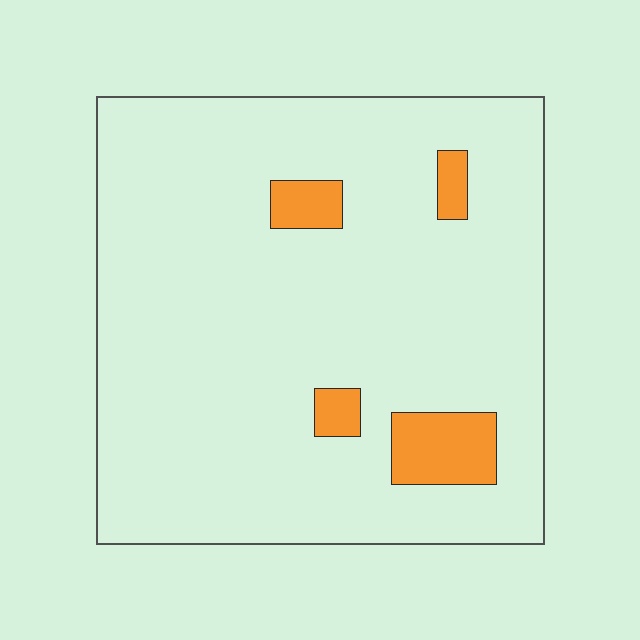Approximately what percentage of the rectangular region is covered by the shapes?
Approximately 10%.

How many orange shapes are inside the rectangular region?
4.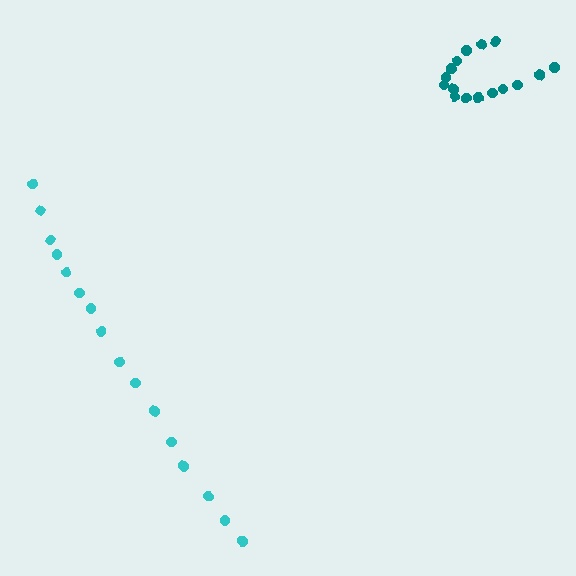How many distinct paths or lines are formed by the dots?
There are 2 distinct paths.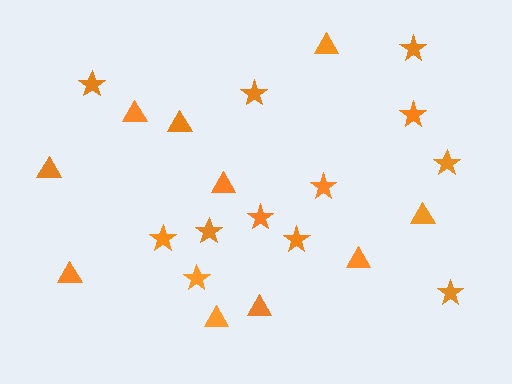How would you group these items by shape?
There are 2 groups: one group of stars (12) and one group of triangles (10).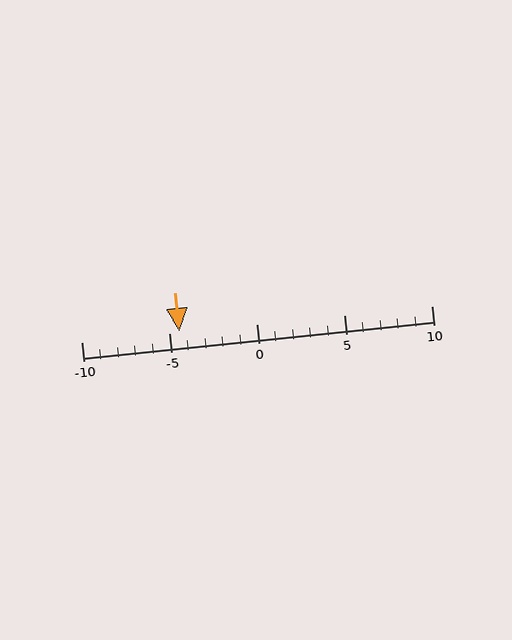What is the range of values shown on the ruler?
The ruler shows values from -10 to 10.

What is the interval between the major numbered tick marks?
The major tick marks are spaced 5 units apart.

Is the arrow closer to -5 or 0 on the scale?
The arrow is closer to -5.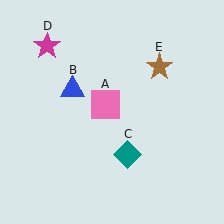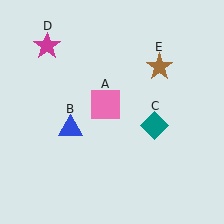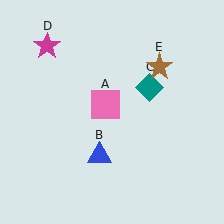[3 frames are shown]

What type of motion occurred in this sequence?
The blue triangle (object B), teal diamond (object C) rotated counterclockwise around the center of the scene.